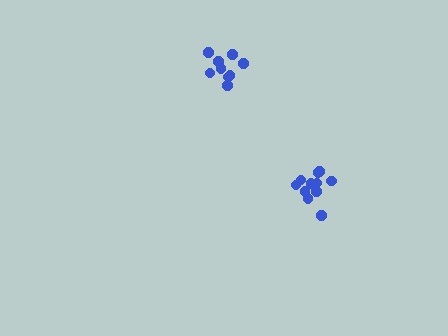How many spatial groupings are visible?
There are 2 spatial groupings.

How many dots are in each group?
Group 1: 11 dots, Group 2: 9 dots (20 total).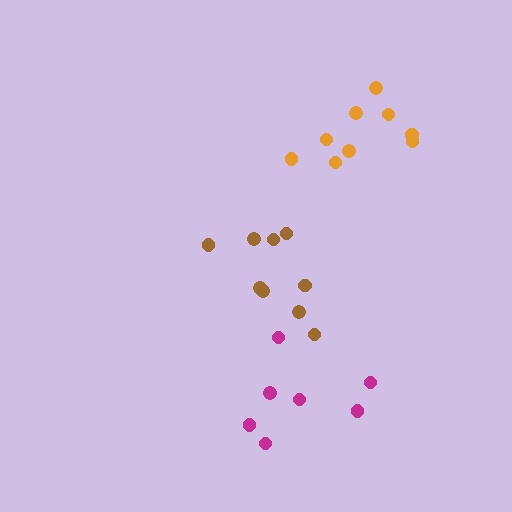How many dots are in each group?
Group 1: 9 dots, Group 2: 7 dots, Group 3: 9 dots (25 total).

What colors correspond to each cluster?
The clusters are colored: brown, magenta, orange.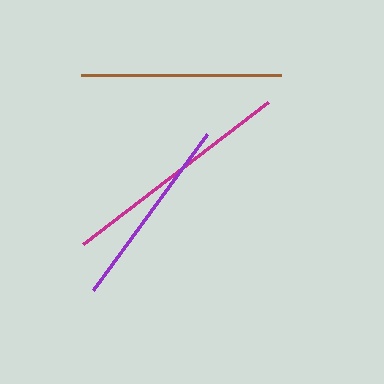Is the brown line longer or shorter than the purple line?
The brown line is longer than the purple line.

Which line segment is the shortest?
The purple line is the shortest at approximately 193 pixels.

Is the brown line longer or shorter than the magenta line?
The magenta line is longer than the brown line.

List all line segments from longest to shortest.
From longest to shortest: magenta, brown, purple.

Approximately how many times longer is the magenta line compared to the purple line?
The magenta line is approximately 1.2 times the length of the purple line.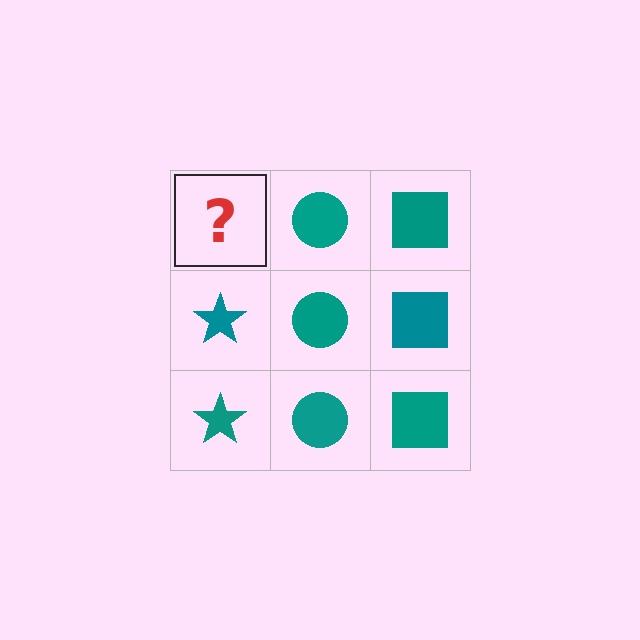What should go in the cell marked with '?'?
The missing cell should contain a teal star.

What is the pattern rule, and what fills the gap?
The rule is that each column has a consistent shape. The gap should be filled with a teal star.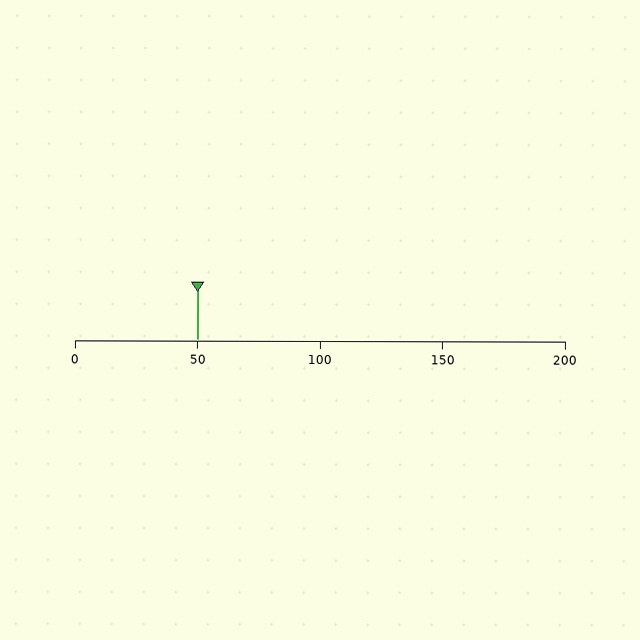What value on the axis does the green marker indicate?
The marker indicates approximately 50.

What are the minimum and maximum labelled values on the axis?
The axis runs from 0 to 200.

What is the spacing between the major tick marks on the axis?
The major ticks are spaced 50 apart.